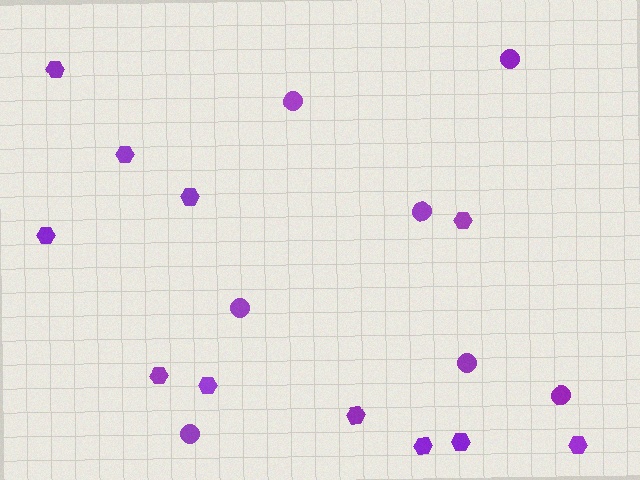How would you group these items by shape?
There are 2 groups: one group of circles (7) and one group of hexagons (11).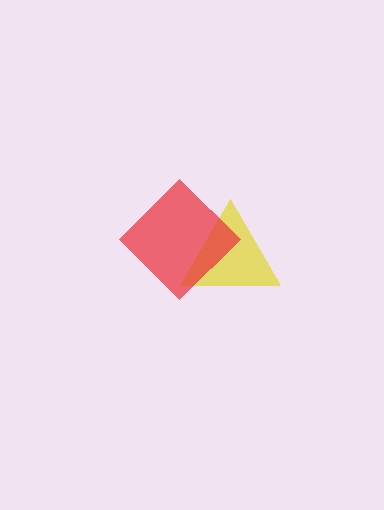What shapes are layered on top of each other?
The layered shapes are: a yellow triangle, a red diamond.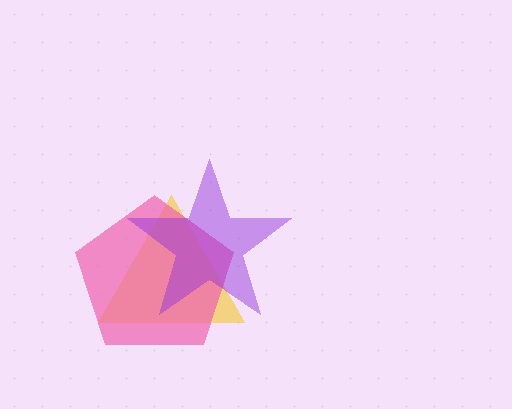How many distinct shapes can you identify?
There are 3 distinct shapes: a yellow triangle, a pink pentagon, a purple star.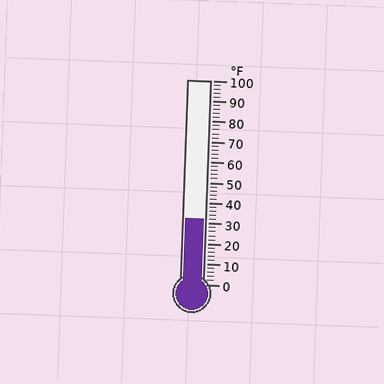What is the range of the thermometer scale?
The thermometer scale ranges from 0°F to 100°F.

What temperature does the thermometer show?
The thermometer shows approximately 32°F.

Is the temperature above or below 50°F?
The temperature is below 50°F.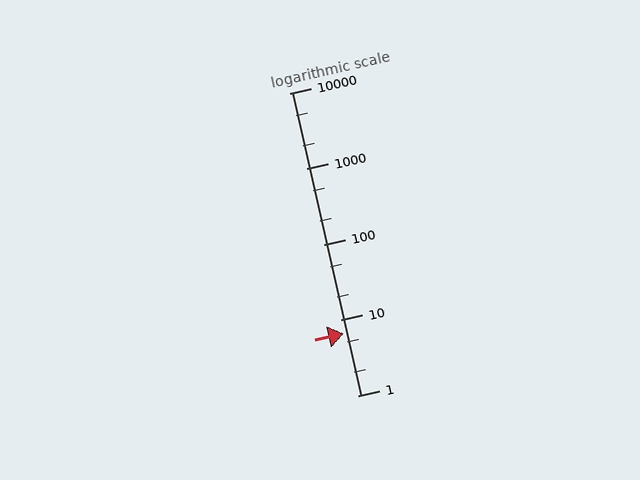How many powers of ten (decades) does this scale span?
The scale spans 4 decades, from 1 to 10000.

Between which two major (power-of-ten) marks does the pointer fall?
The pointer is between 1 and 10.